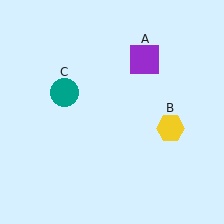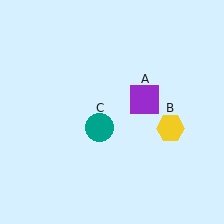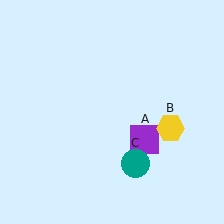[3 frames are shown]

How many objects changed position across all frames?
2 objects changed position: purple square (object A), teal circle (object C).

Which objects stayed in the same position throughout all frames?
Yellow hexagon (object B) remained stationary.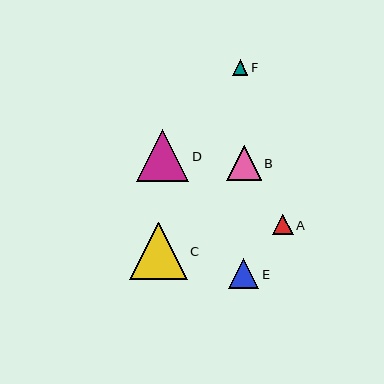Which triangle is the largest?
Triangle C is the largest with a size of approximately 58 pixels.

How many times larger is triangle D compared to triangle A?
Triangle D is approximately 2.6 times the size of triangle A.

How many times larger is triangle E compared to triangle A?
Triangle E is approximately 1.5 times the size of triangle A.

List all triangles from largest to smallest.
From largest to smallest: C, D, B, E, A, F.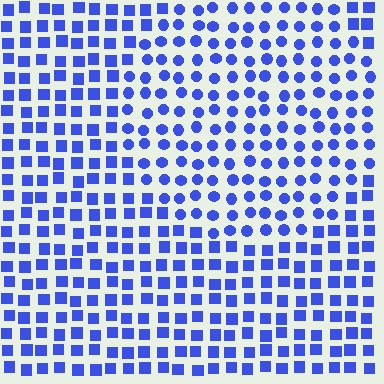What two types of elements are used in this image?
The image uses circles inside the circle region and squares outside it.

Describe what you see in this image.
The image is filled with small blue elements arranged in a uniform grid. A circle-shaped region contains circles, while the surrounding area contains squares. The boundary is defined purely by the change in element shape.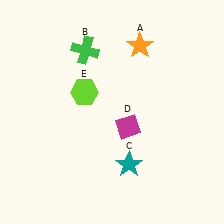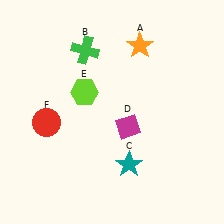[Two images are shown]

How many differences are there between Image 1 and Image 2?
There is 1 difference between the two images.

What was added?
A red circle (F) was added in Image 2.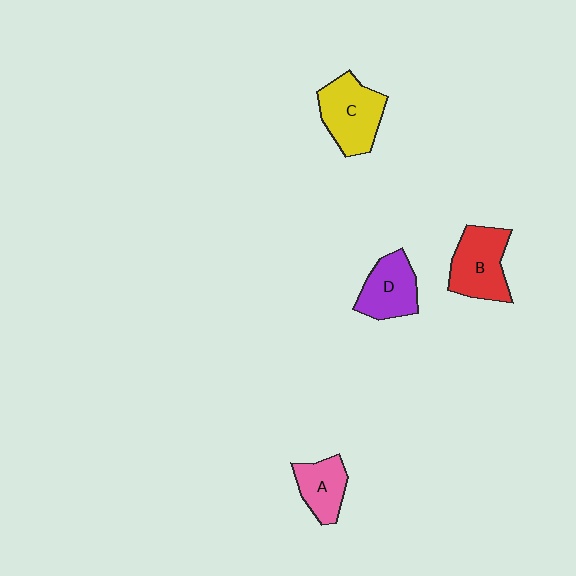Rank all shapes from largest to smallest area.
From largest to smallest: C (yellow), B (red), D (purple), A (pink).